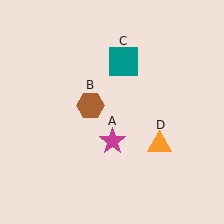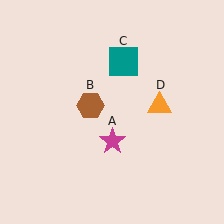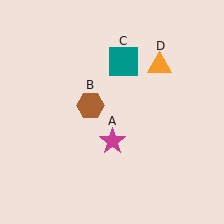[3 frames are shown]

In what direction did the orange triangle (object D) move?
The orange triangle (object D) moved up.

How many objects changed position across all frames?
1 object changed position: orange triangle (object D).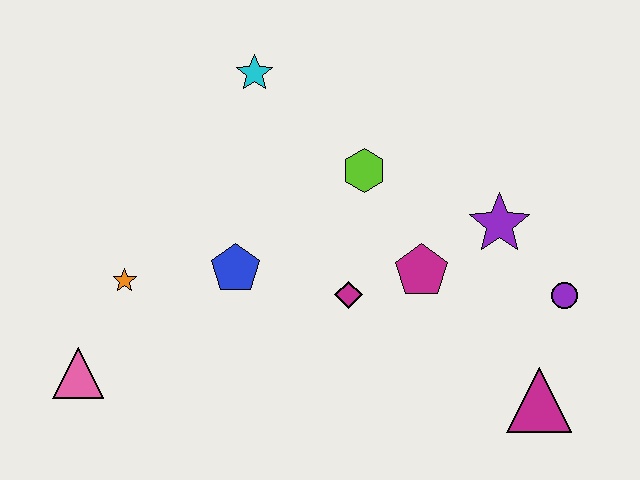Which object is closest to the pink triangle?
The orange star is closest to the pink triangle.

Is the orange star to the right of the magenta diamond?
No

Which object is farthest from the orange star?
The purple circle is farthest from the orange star.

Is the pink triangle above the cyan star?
No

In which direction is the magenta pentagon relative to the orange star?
The magenta pentagon is to the right of the orange star.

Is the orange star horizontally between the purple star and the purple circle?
No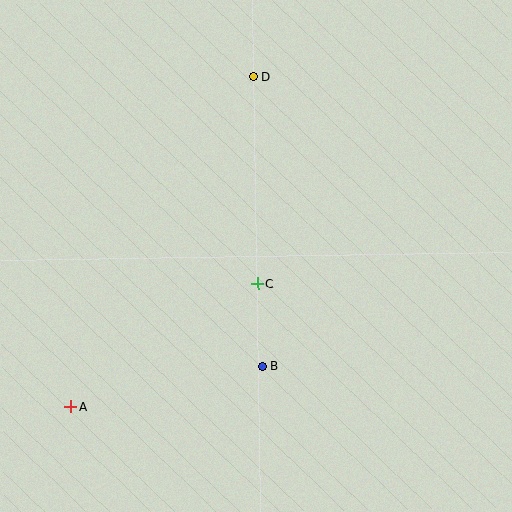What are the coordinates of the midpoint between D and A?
The midpoint between D and A is at (162, 242).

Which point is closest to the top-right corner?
Point D is closest to the top-right corner.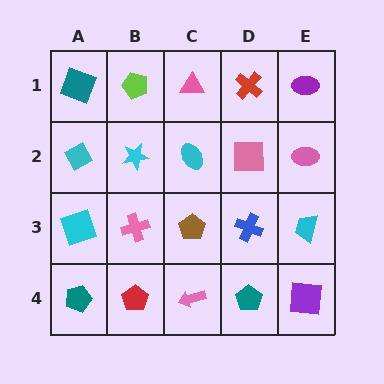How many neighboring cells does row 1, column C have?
3.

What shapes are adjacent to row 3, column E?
A pink ellipse (row 2, column E), a purple square (row 4, column E), a blue cross (row 3, column D).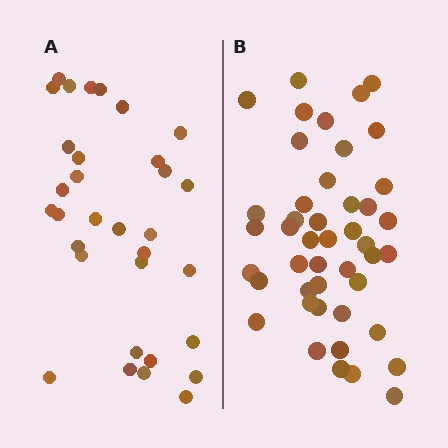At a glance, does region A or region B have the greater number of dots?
Region B (the right region) has more dots.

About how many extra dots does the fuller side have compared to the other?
Region B has approximately 15 more dots than region A.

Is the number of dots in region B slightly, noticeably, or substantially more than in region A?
Region B has noticeably more, but not dramatically so. The ratio is roughly 1.4 to 1.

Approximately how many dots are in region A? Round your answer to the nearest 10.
About 30 dots. (The exact count is 32, which rounds to 30.)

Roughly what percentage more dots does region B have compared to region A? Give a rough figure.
About 40% more.